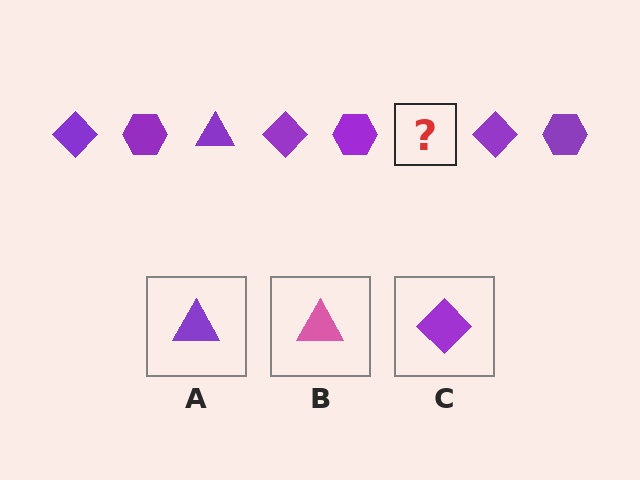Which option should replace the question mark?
Option A.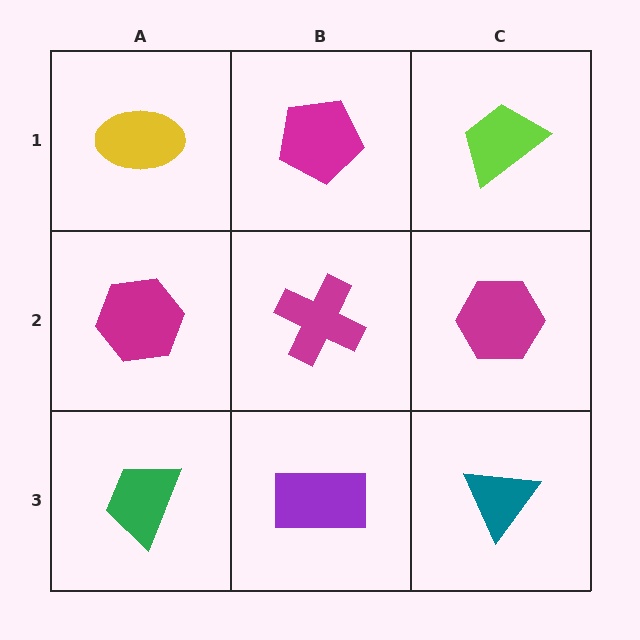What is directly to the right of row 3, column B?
A teal triangle.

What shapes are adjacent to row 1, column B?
A magenta cross (row 2, column B), a yellow ellipse (row 1, column A), a lime trapezoid (row 1, column C).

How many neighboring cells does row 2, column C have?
3.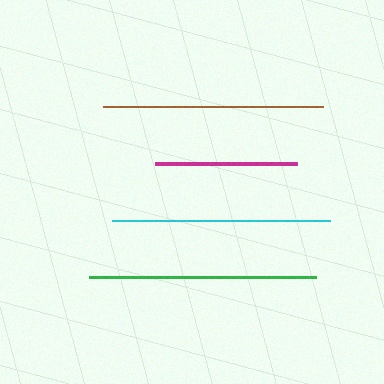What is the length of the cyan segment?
The cyan segment is approximately 217 pixels long.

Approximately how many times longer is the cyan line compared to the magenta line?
The cyan line is approximately 1.5 times the length of the magenta line.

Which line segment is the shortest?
The magenta line is the shortest at approximately 143 pixels.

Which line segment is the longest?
The green line is the longest at approximately 227 pixels.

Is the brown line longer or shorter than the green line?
The green line is longer than the brown line.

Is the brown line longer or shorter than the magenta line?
The brown line is longer than the magenta line.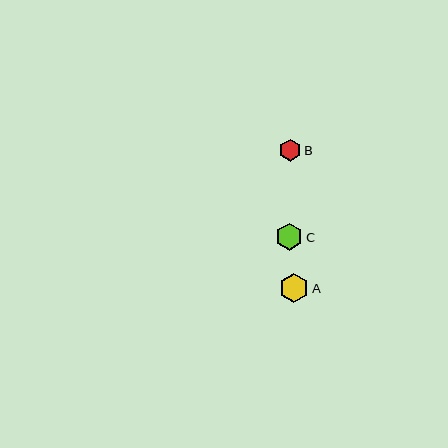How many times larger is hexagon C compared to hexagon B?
Hexagon C is approximately 1.3 times the size of hexagon B.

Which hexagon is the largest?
Hexagon A is the largest with a size of approximately 29 pixels.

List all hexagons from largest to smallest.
From largest to smallest: A, C, B.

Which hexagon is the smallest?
Hexagon B is the smallest with a size of approximately 22 pixels.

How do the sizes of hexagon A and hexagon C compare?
Hexagon A and hexagon C are approximately the same size.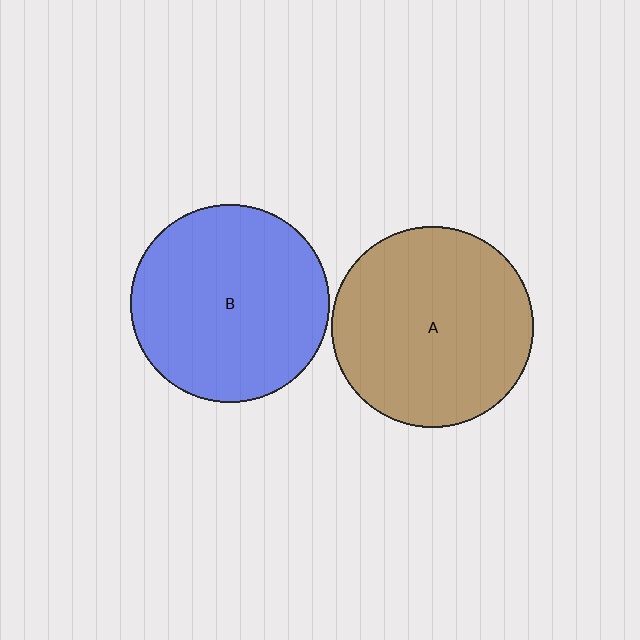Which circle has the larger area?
Circle A (brown).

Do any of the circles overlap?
No, none of the circles overlap.